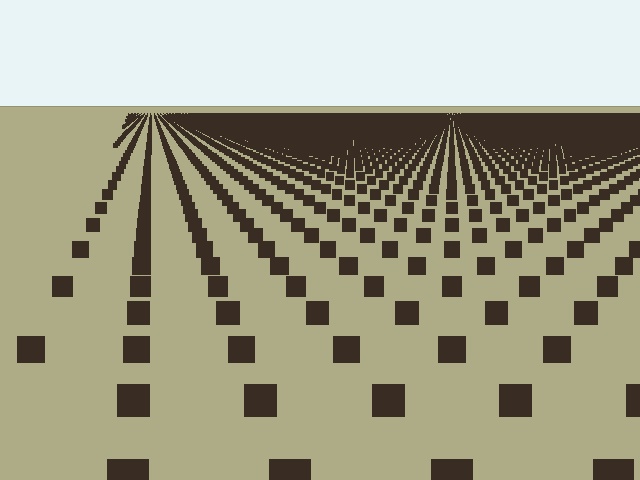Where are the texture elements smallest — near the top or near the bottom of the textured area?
Near the top.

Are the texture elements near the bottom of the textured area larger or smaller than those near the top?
Larger. Near the bottom, elements are closer to the viewer and appear at a bigger on-screen size.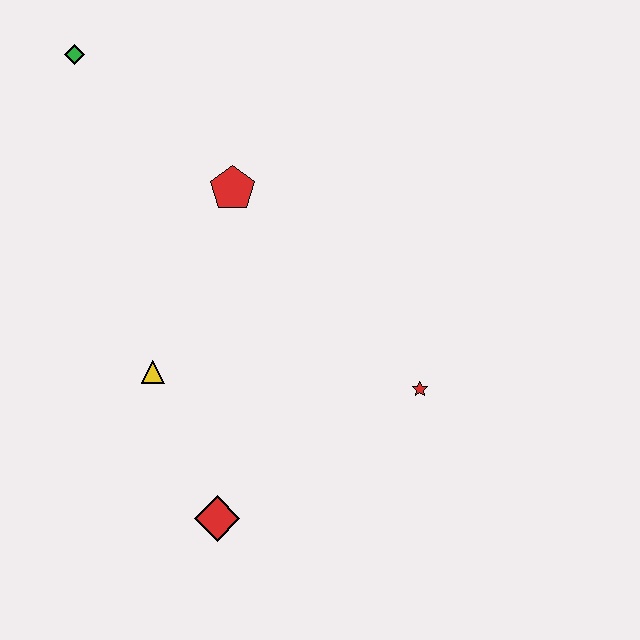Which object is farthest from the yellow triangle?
The green diamond is farthest from the yellow triangle.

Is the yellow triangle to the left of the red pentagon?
Yes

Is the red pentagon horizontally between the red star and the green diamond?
Yes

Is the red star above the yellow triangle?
No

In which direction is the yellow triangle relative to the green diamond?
The yellow triangle is below the green diamond.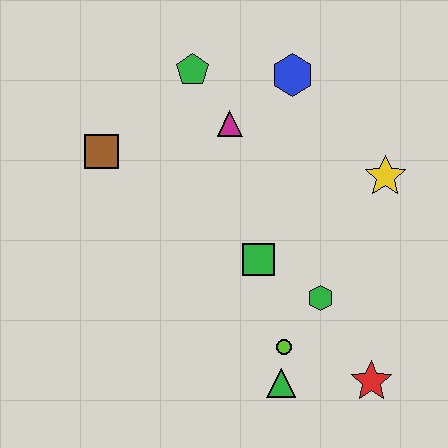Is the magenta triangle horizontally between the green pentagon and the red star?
Yes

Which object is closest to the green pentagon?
The magenta triangle is closest to the green pentagon.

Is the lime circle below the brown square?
Yes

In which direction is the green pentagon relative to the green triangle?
The green pentagon is above the green triangle.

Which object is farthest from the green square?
The green pentagon is farthest from the green square.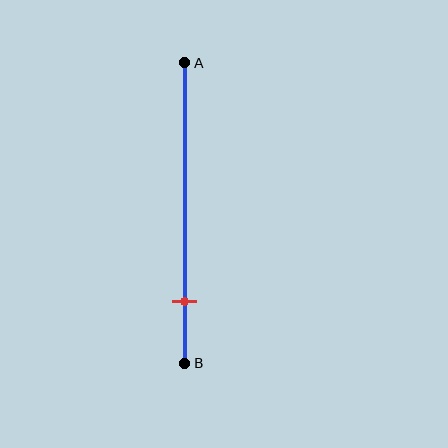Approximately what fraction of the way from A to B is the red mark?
The red mark is approximately 80% of the way from A to B.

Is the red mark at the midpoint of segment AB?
No, the mark is at about 80% from A, not at the 50% midpoint.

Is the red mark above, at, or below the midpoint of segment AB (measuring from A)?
The red mark is below the midpoint of segment AB.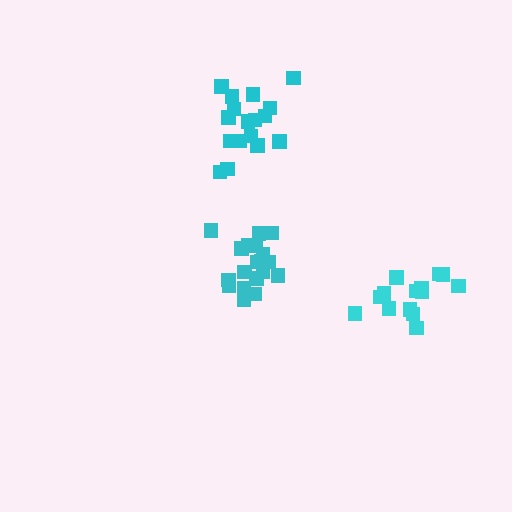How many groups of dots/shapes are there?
There are 3 groups.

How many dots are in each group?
Group 1: 19 dots, Group 2: 17 dots, Group 3: 14 dots (50 total).